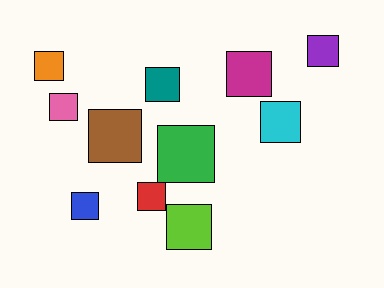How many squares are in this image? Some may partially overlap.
There are 11 squares.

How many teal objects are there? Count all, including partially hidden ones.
There is 1 teal object.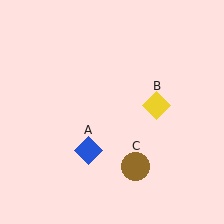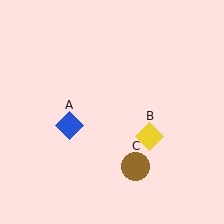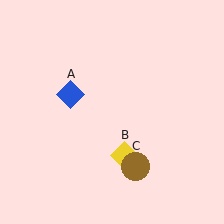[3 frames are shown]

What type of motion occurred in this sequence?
The blue diamond (object A), yellow diamond (object B) rotated clockwise around the center of the scene.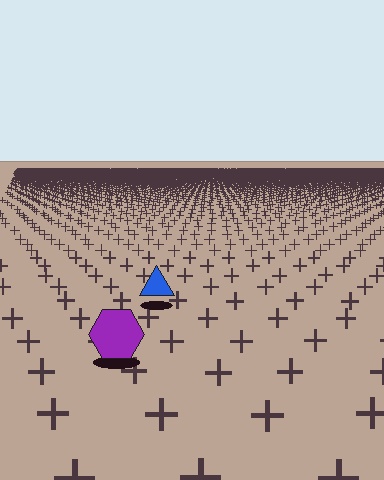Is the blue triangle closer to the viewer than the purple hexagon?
No. The purple hexagon is closer — you can tell from the texture gradient: the ground texture is coarser near it.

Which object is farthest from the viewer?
The blue triangle is farthest from the viewer. It appears smaller and the ground texture around it is denser.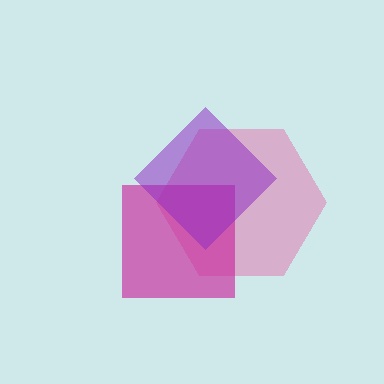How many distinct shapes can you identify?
There are 3 distinct shapes: a pink hexagon, a magenta square, a purple diamond.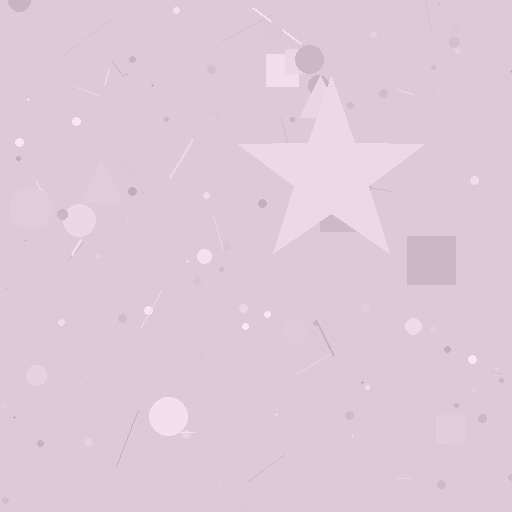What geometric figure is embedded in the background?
A star is embedded in the background.